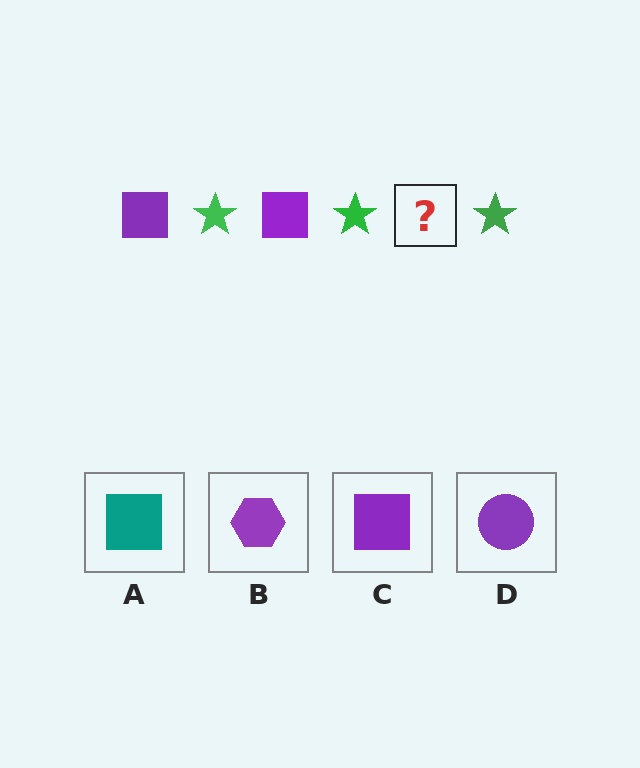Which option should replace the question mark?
Option C.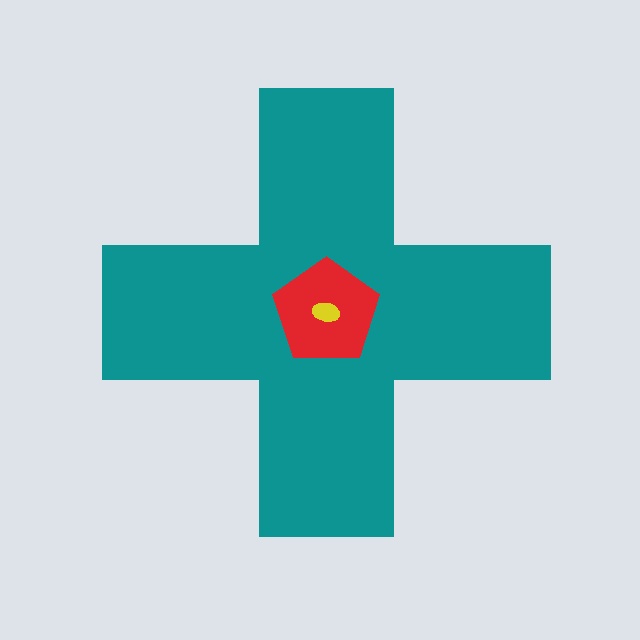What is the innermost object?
The yellow ellipse.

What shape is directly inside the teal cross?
The red pentagon.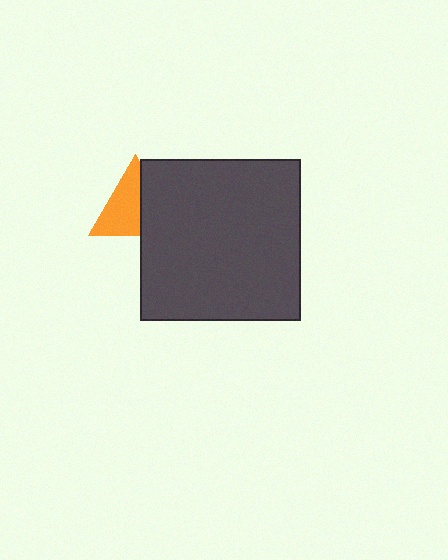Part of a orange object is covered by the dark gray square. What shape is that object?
It is a triangle.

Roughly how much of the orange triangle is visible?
About half of it is visible (roughly 58%).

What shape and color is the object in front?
The object in front is a dark gray square.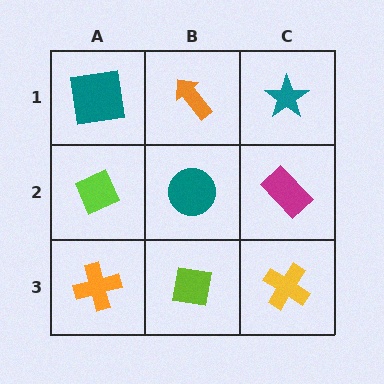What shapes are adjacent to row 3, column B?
A teal circle (row 2, column B), an orange cross (row 3, column A), a yellow cross (row 3, column C).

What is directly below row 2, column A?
An orange cross.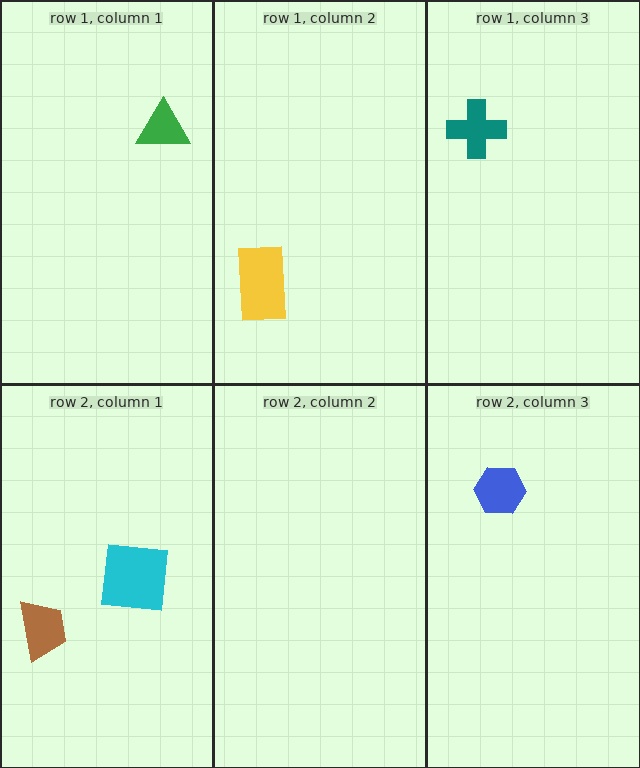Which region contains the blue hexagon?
The row 2, column 3 region.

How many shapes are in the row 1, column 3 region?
1.